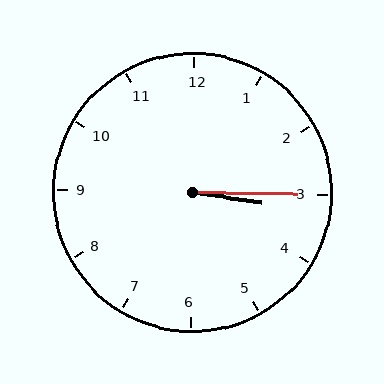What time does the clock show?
3:15.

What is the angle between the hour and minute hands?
Approximately 8 degrees.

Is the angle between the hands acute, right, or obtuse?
It is acute.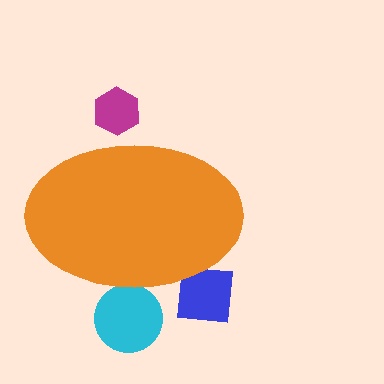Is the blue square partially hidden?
Yes, the blue square is partially hidden behind the orange ellipse.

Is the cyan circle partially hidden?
Yes, the cyan circle is partially hidden behind the orange ellipse.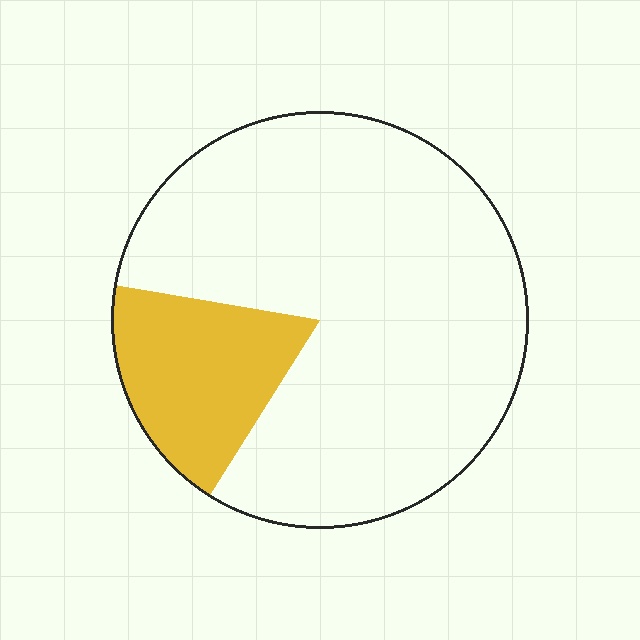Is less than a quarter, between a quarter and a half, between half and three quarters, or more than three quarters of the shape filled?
Less than a quarter.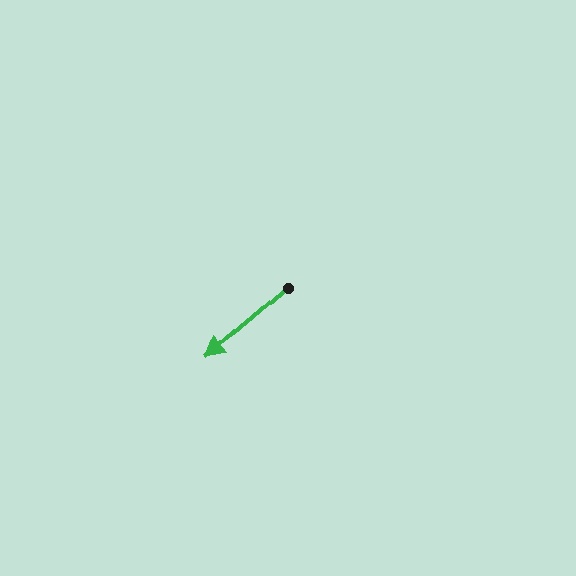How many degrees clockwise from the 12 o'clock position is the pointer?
Approximately 229 degrees.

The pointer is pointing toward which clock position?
Roughly 8 o'clock.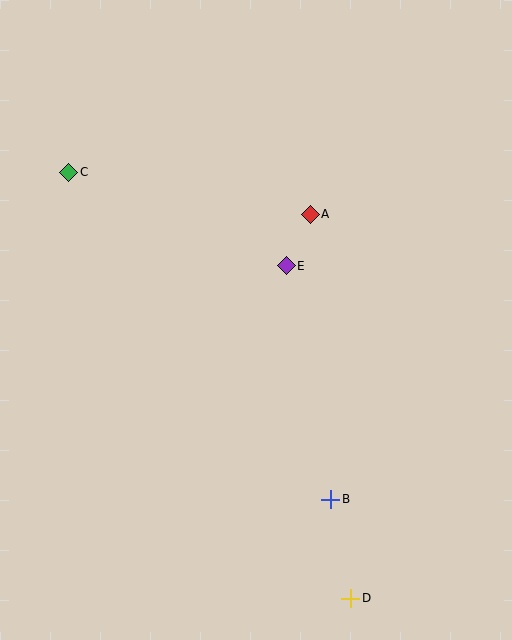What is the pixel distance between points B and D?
The distance between B and D is 101 pixels.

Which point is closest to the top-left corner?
Point C is closest to the top-left corner.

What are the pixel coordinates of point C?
Point C is at (69, 172).